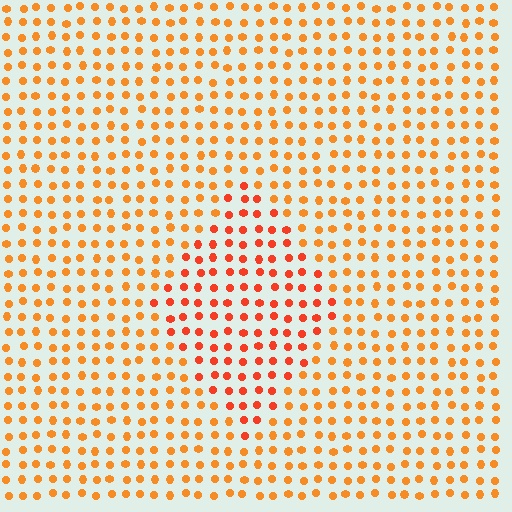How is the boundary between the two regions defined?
The boundary is defined purely by a slight shift in hue (about 23 degrees). Spacing, size, and orientation are identical on both sides.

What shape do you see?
I see a diamond.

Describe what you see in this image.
The image is filled with small orange elements in a uniform arrangement. A diamond-shaped region is visible where the elements are tinted to a slightly different hue, forming a subtle color boundary.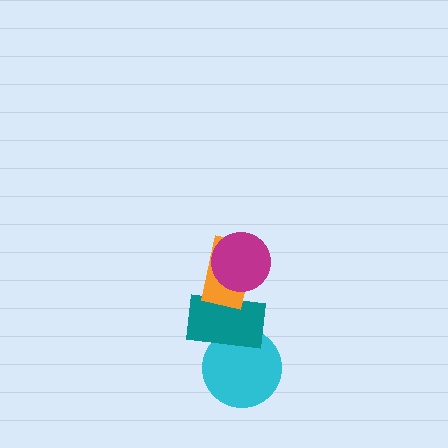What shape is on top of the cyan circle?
The teal rectangle is on top of the cyan circle.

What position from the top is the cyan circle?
The cyan circle is 4th from the top.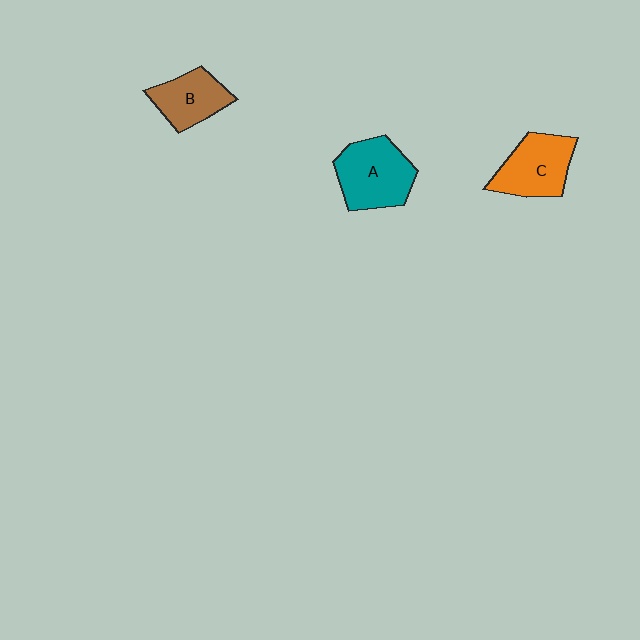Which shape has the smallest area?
Shape B (brown).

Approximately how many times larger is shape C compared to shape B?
Approximately 1.2 times.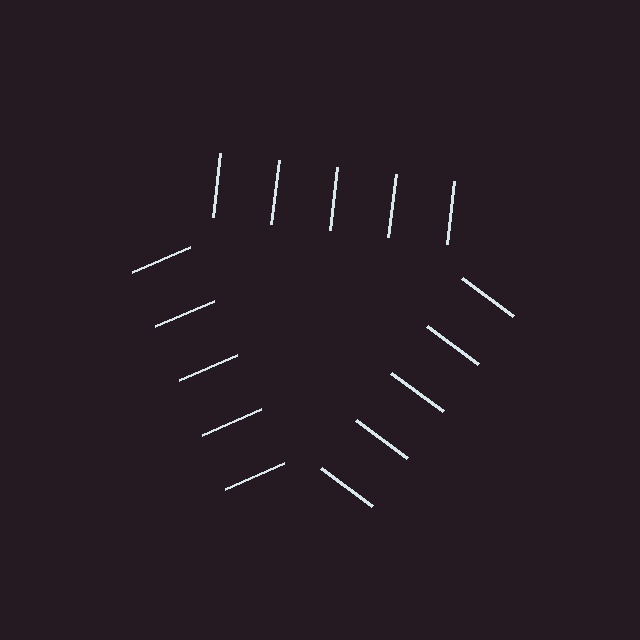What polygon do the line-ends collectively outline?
An illusory triangle — the line segments terminate on its edges but no continuous stroke is drawn.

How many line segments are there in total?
15 — 5 along each of the 3 edges.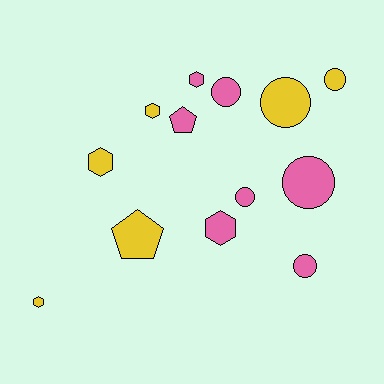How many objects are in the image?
There are 13 objects.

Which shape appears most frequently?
Circle, with 6 objects.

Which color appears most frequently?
Pink, with 7 objects.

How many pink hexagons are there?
There are 2 pink hexagons.